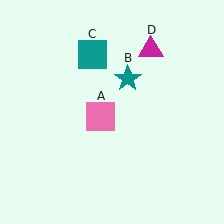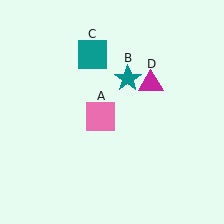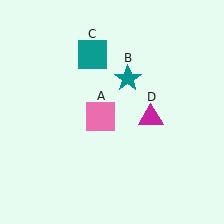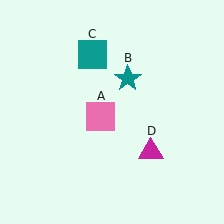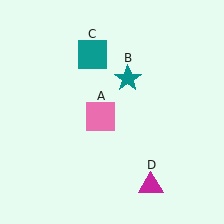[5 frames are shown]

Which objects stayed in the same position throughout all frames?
Pink square (object A) and teal star (object B) and teal square (object C) remained stationary.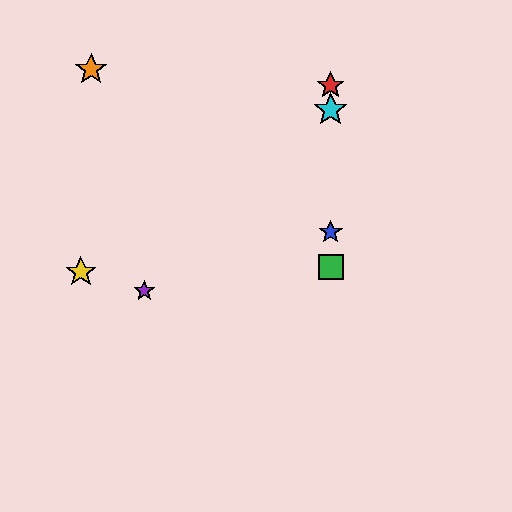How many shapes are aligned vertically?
4 shapes (the red star, the blue star, the green square, the cyan star) are aligned vertically.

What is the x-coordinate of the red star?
The red star is at x≈331.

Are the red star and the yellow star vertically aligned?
No, the red star is at x≈331 and the yellow star is at x≈81.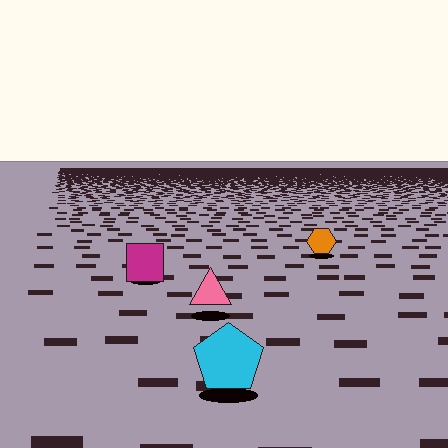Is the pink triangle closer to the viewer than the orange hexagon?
Yes. The pink triangle is closer — you can tell from the texture gradient: the ground texture is coarser near it.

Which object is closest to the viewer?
The cyan pentagon is closest. The texture marks near it are larger and more spread out.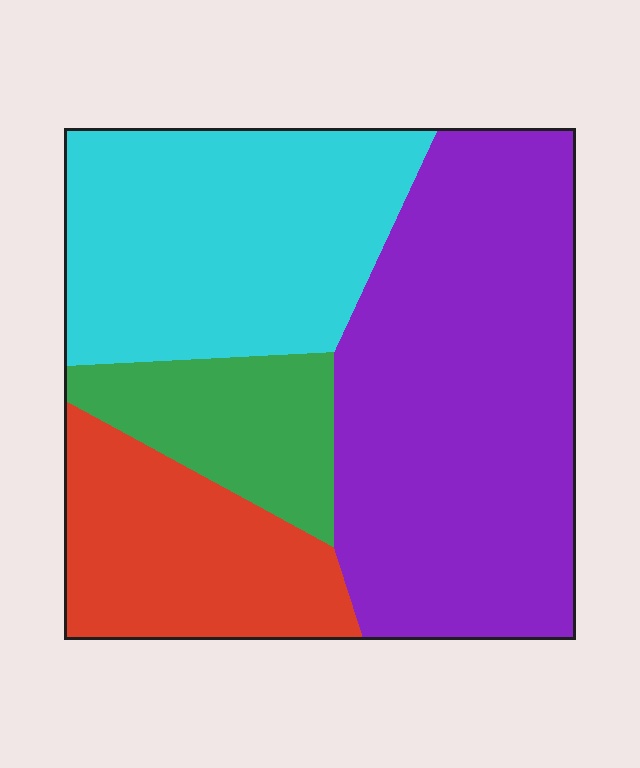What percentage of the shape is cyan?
Cyan covers 28% of the shape.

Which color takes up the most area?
Purple, at roughly 40%.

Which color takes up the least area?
Green, at roughly 10%.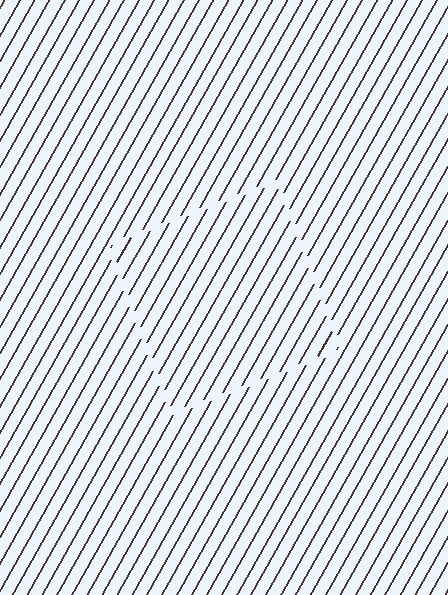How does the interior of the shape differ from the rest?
The interior of the shape contains the same grating, shifted by half a period — the contour is defined by the phase discontinuity where line-ends from the inner and outer gratings abut.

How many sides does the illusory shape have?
4 sides — the line-ends trace a square.